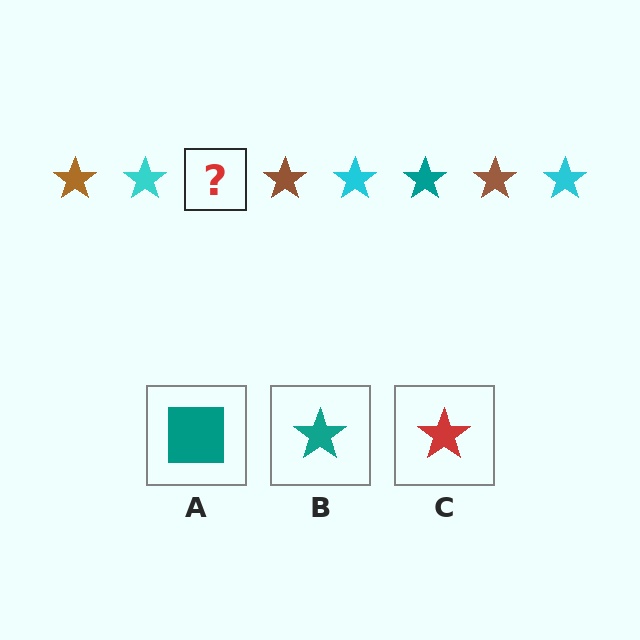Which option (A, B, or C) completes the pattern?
B.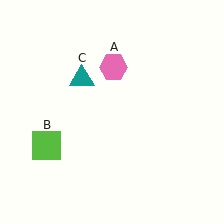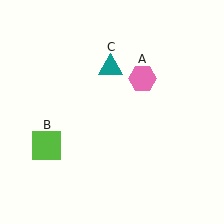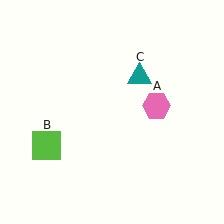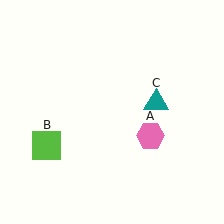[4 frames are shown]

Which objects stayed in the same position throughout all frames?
Lime square (object B) remained stationary.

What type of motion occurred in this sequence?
The pink hexagon (object A), teal triangle (object C) rotated clockwise around the center of the scene.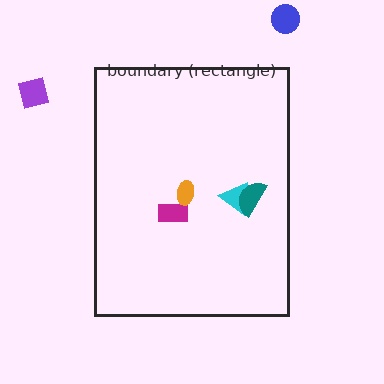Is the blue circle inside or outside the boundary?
Outside.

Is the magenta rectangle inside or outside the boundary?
Inside.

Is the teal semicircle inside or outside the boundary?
Inside.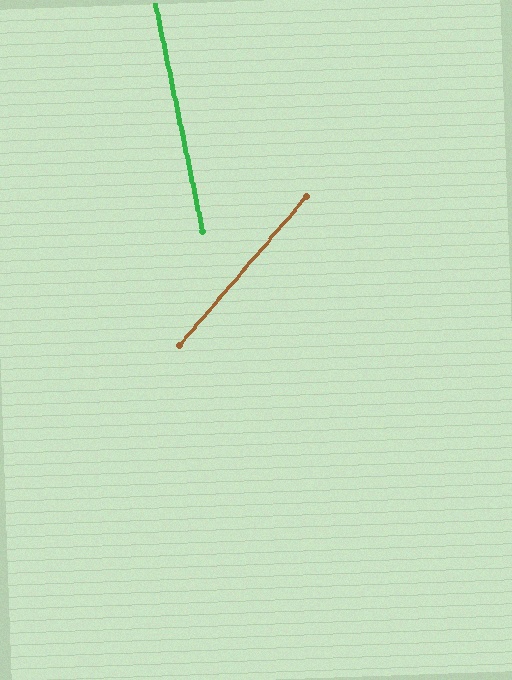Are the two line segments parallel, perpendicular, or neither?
Neither parallel nor perpendicular — they differ by about 52°.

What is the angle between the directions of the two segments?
Approximately 52 degrees.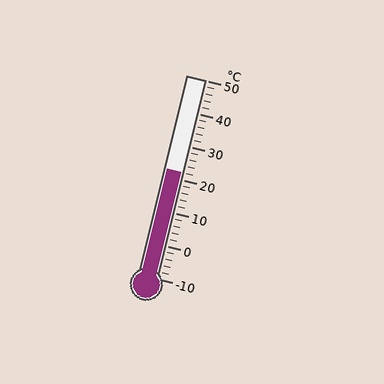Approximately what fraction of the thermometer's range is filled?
The thermometer is filled to approximately 55% of its range.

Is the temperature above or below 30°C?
The temperature is below 30°C.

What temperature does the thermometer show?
The thermometer shows approximately 22°C.